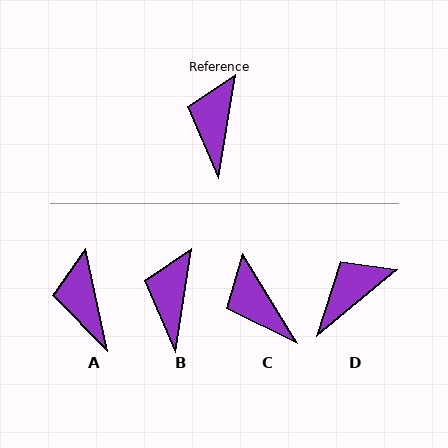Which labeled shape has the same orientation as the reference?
B.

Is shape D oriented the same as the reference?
No, it is off by about 41 degrees.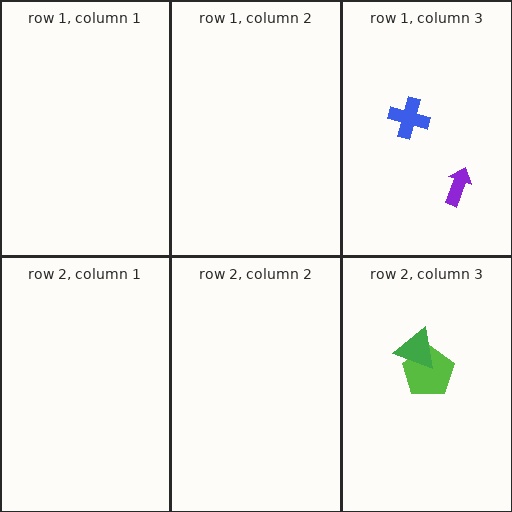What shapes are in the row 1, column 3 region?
The purple arrow, the blue cross.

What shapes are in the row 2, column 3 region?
The lime pentagon, the green triangle.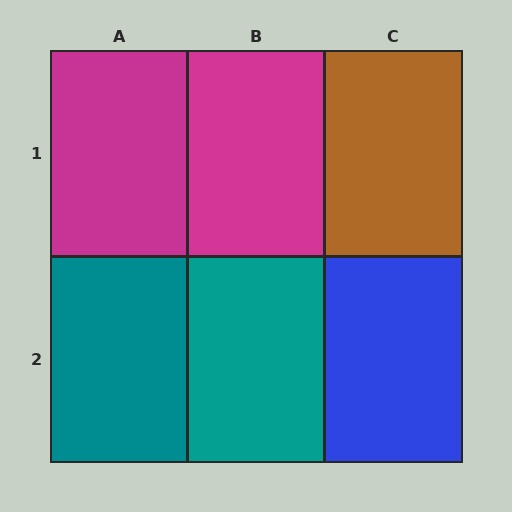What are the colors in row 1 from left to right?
Magenta, magenta, brown.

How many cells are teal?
2 cells are teal.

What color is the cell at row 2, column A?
Teal.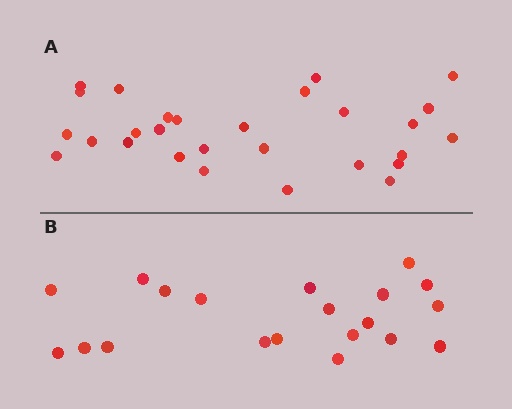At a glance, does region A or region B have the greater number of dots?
Region A (the top region) has more dots.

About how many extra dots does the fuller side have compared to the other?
Region A has roughly 8 or so more dots than region B.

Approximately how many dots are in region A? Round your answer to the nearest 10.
About 30 dots. (The exact count is 28, which rounds to 30.)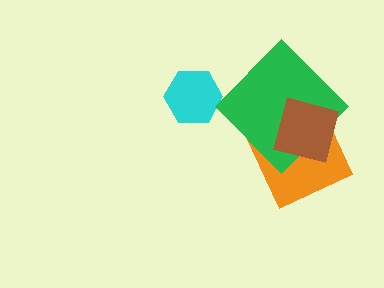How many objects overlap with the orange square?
2 objects overlap with the orange square.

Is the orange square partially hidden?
Yes, it is partially covered by another shape.